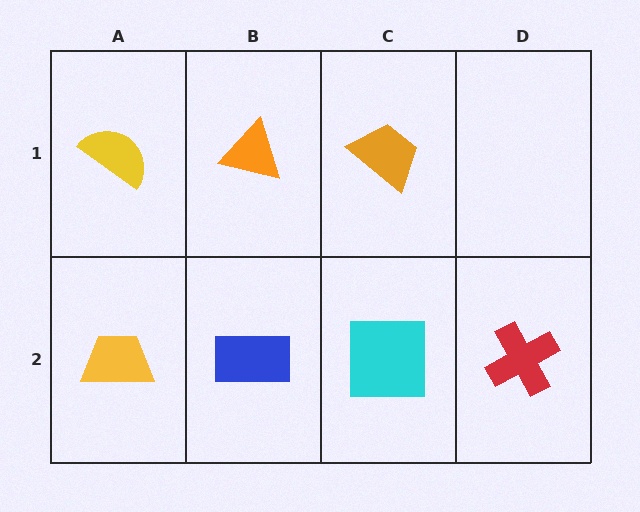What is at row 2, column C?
A cyan square.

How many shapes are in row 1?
3 shapes.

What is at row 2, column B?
A blue rectangle.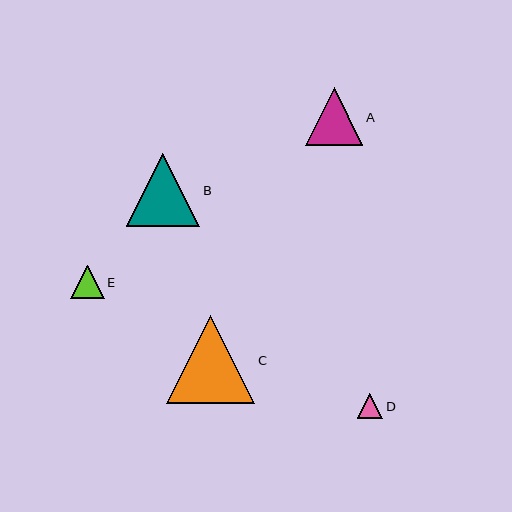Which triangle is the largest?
Triangle C is the largest with a size of approximately 88 pixels.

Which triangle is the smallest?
Triangle D is the smallest with a size of approximately 25 pixels.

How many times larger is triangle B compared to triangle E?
Triangle B is approximately 2.2 times the size of triangle E.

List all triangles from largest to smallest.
From largest to smallest: C, B, A, E, D.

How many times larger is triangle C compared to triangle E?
Triangle C is approximately 2.7 times the size of triangle E.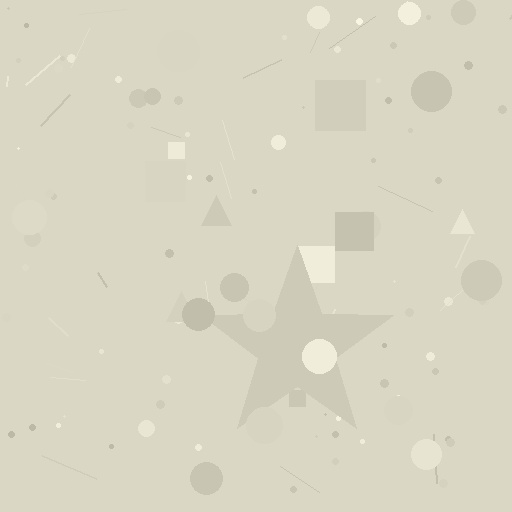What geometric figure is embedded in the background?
A star is embedded in the background.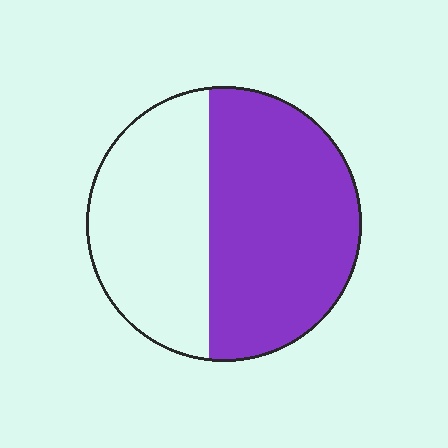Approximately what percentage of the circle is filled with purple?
Approximately 55%.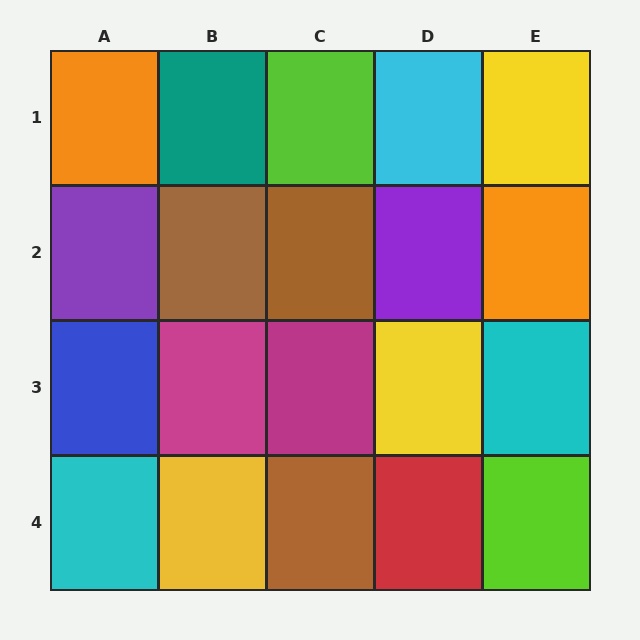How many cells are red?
1 cell is red.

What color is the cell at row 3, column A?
Blue.